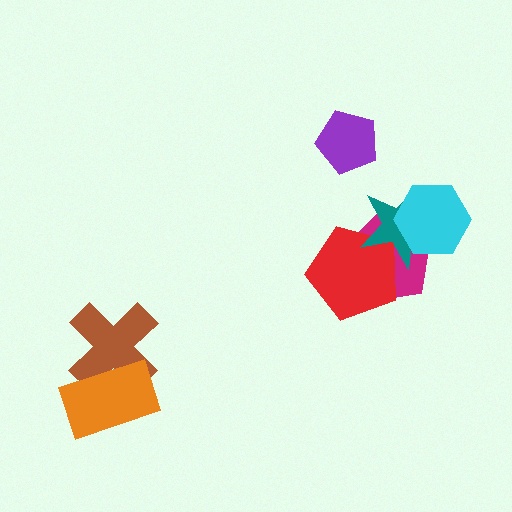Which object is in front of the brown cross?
The orange rectangle is in front of the brown cross.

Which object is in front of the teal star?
The cyan hexagon is in front of the teal star.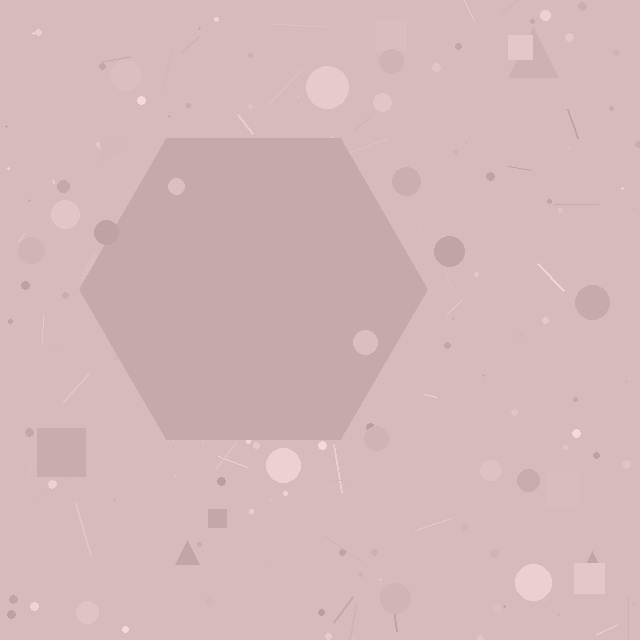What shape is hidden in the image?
A hexagon is hidden in the image.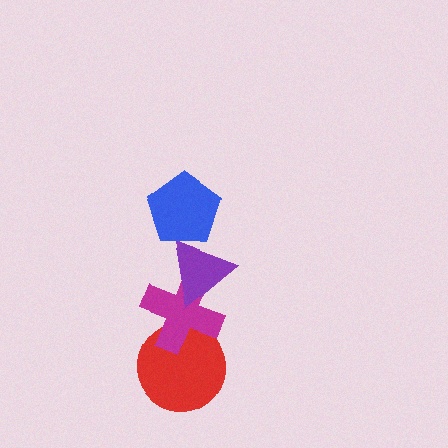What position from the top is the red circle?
The red circle is 4th from the top.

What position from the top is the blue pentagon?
The blue pentagon is 1st from the top.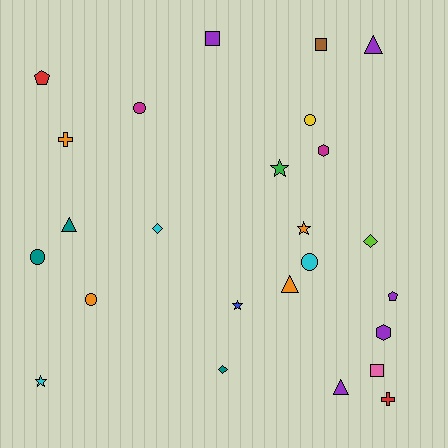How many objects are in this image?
There are 25 objects.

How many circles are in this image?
There are 5 circles.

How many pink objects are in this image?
There is 1 pink object.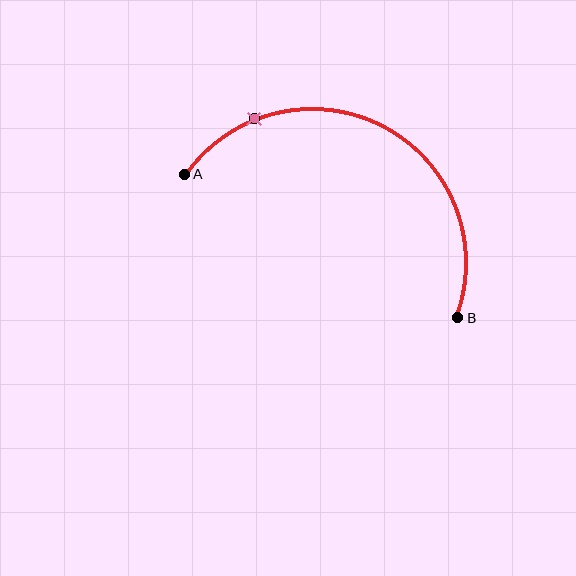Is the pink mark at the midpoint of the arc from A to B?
No. The pink mark lies on the arc but is closer to endpoint A. The arc midpoint would be at the point on the curve equidistant along the arc from both A and B.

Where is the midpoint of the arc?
The arc midpoint is the point on the curve farthest from the straight line joining A and B. It sits above that line.